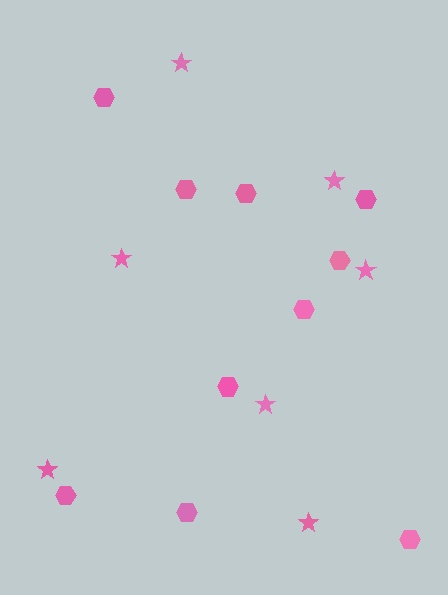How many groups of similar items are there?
There are 2 groups: one group of stars (7) and one group of hexagons (10).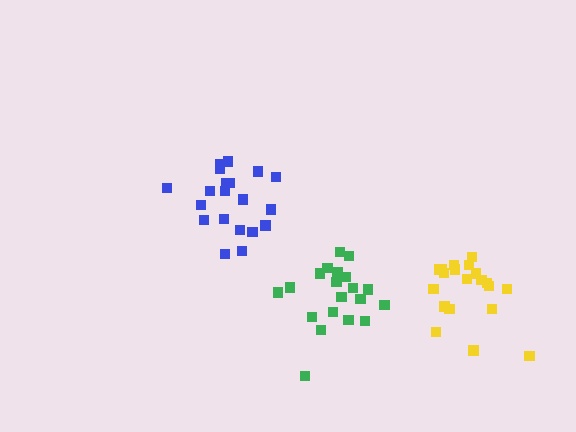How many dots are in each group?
Group 1: 20 dots, Group 2: 20 dots, Group 3: 20 dots (60 total).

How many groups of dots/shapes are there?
There are 3 groups.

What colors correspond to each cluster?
The clusters are colored: green, yellow, blue.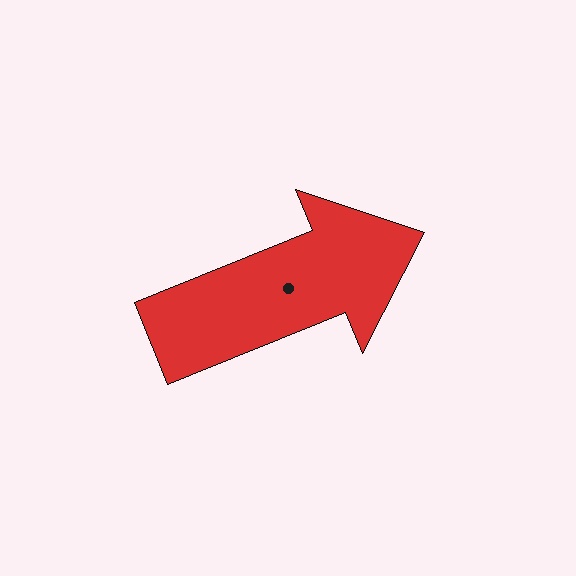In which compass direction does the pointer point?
East.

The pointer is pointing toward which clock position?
Roughly 2 o'clock.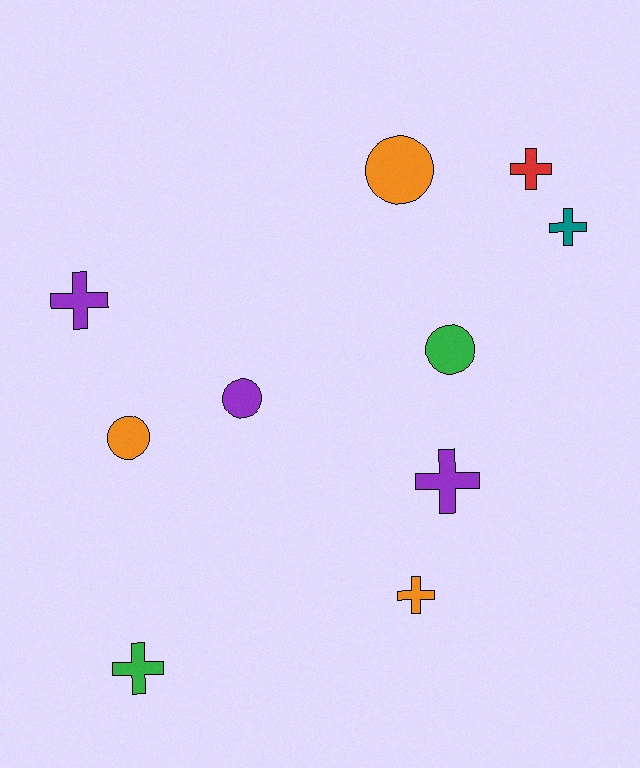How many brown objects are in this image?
There are no brown objects.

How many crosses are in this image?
There are 6 crosses.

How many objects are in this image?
There are 10 objects.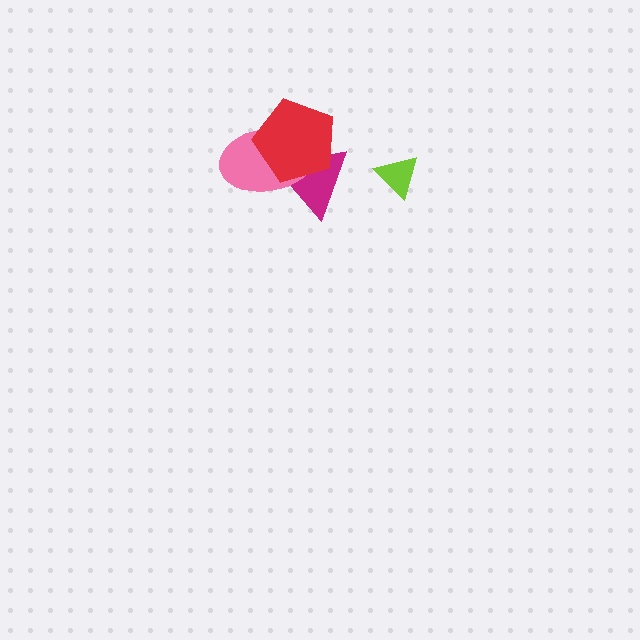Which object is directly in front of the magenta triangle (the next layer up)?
The pink ellipse is directly in front of the magenta triangle.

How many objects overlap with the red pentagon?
2 objects overlap with the red pentagon.